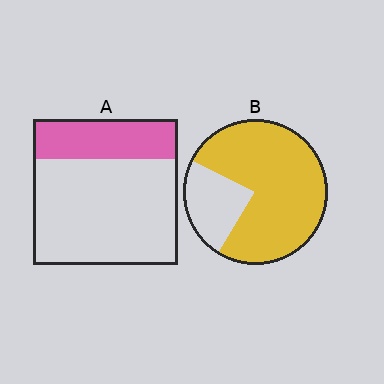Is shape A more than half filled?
No.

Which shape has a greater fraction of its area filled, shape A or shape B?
Shape B.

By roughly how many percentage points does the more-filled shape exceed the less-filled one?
By roughly 50 percentage points (B over A).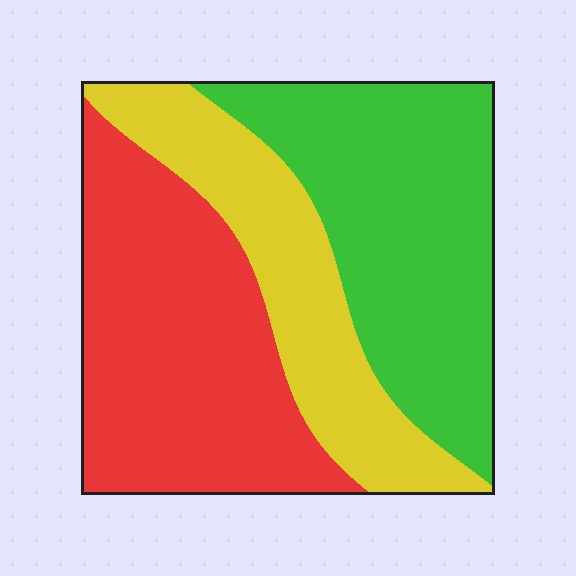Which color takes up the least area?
Yellow, at roughly 25%.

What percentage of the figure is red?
Red takes up between a third and a half of the figure.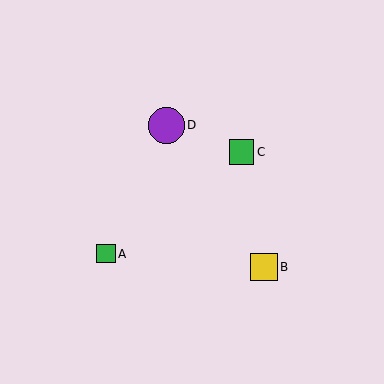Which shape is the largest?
The purple circle (labeled D) is the largest.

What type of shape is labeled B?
Shape B is a yellow square.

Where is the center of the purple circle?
The center of the purple circle is at (166, 125).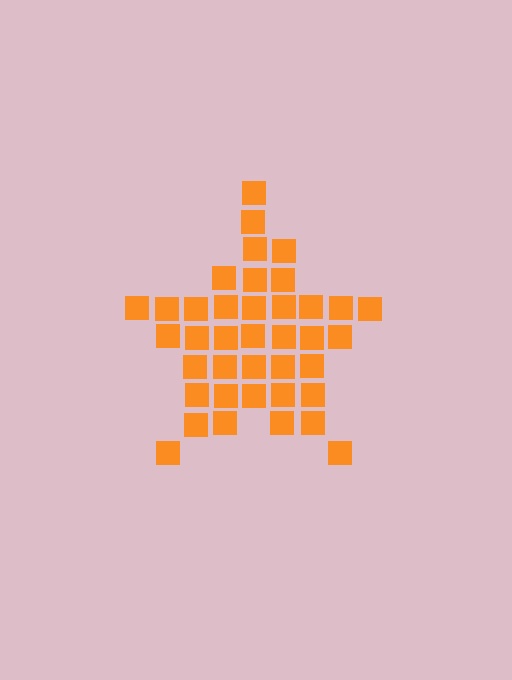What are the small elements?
The small elements are squares.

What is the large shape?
The large shape is a star.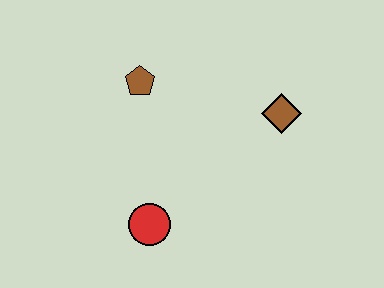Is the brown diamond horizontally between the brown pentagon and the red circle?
No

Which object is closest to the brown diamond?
The brown pentagon is closest to the brown diamond.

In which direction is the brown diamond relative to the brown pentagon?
The brown diamond is to the right of the brown pentagon.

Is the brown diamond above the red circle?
Yes